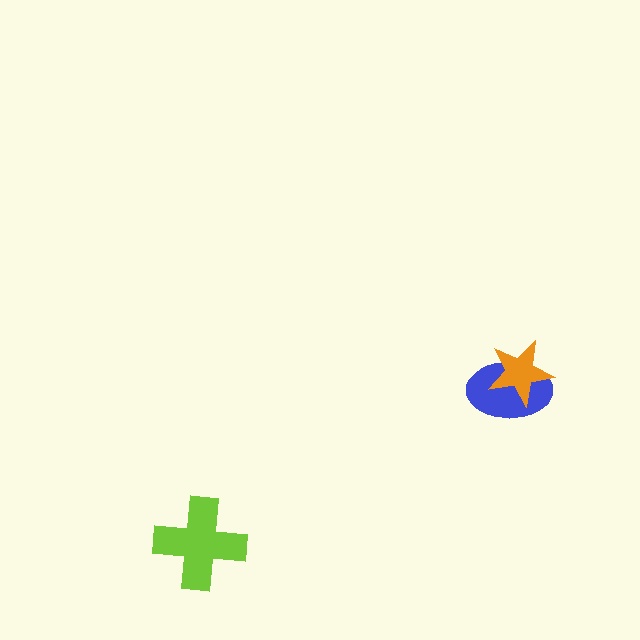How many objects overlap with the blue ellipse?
1 object overlaps with the blue ellipse.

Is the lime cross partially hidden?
No, no other shape covers it.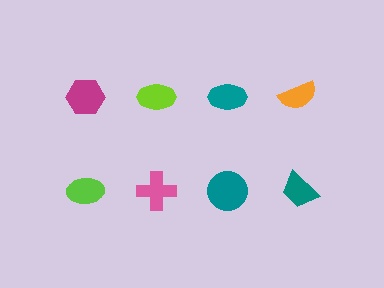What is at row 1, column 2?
A lime ellipse.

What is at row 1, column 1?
A magenta hexagon.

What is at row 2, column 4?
A teal trapezoid.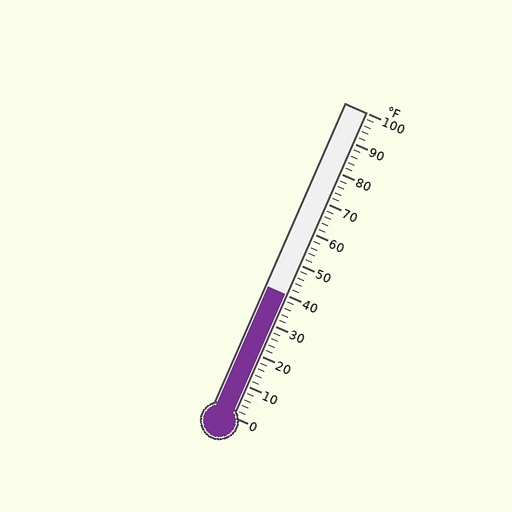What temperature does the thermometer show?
The thermometer shows approximately 40°F.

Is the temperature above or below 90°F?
The temperature is below 90°F.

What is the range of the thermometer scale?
The thermometer scale ranges from 0°F to 100°F.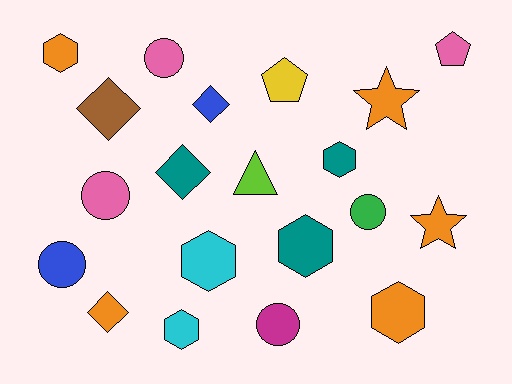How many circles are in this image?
There are 5 circles.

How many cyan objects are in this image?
There are 2 cyan objects.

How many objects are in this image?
There are 20 objects.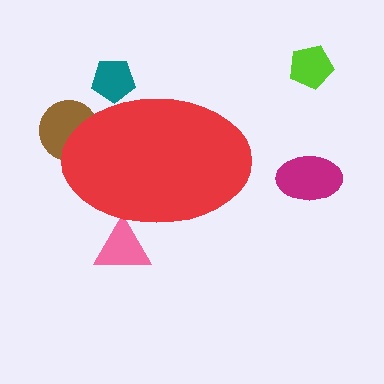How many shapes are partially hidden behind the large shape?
3 shapes are partially hidden.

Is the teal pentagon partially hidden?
Yes, the teal pentagon is partially hidden behind the red ellipse.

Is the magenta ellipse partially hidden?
No, the magenta ellipse is fully visible.